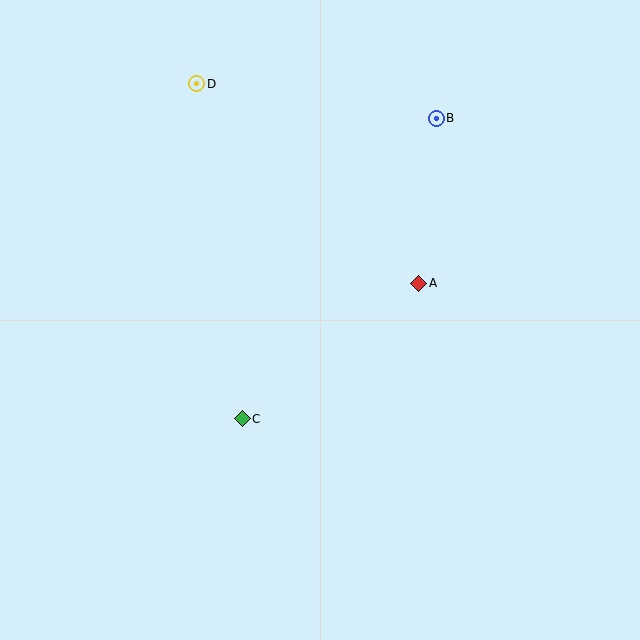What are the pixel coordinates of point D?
Point D is at (197, 84).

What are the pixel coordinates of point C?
Point C is at (242, 419).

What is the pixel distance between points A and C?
The distance between A and C is 223 pixels.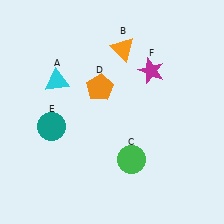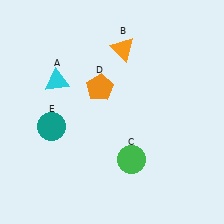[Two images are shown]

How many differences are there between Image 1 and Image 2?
There is 1 difference between the two images.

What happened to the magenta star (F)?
The magenta star (F) was removed in Image 2. It was in the top-right area of Image 1.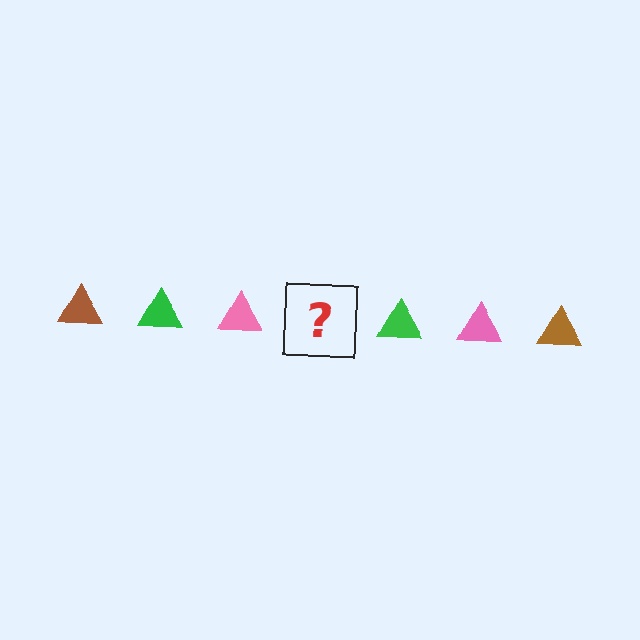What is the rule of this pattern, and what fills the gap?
The rule is that the pattern cycles through brown, green, pink triangles. The gap should be filled with a brown triangle.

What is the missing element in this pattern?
The missing element is a brown triangle.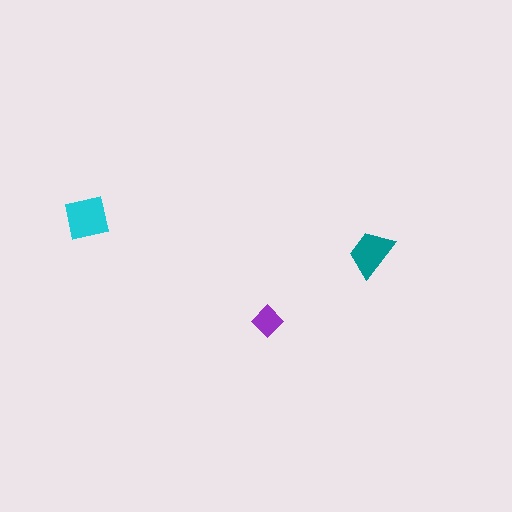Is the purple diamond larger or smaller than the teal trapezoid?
Smaller.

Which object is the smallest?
The purple diamond.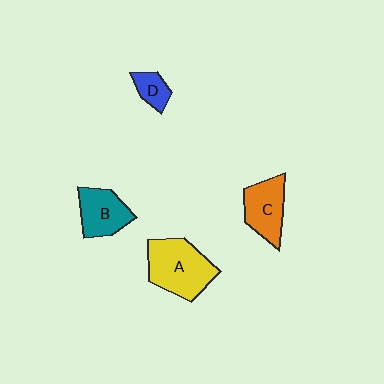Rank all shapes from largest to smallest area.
From largest to smallest: A (yellow), C (orange), B (teal), D (blue).